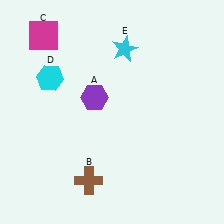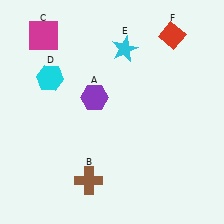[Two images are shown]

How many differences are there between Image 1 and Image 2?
There is 1 difference between the two images.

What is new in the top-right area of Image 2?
A red diamond (F) was added in the top-right area of Image 2.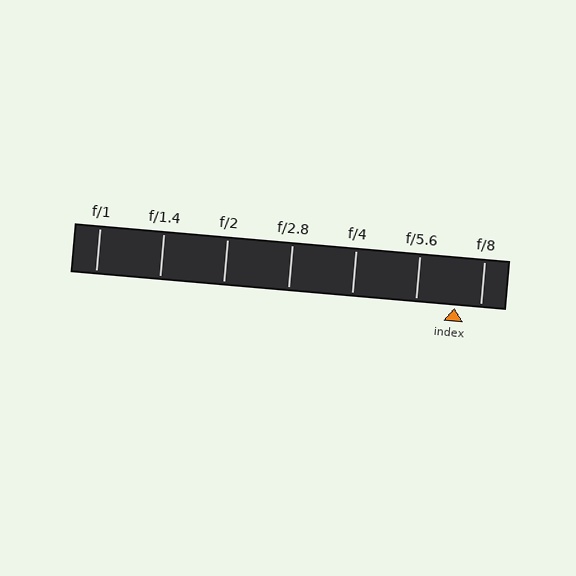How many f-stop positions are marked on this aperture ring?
There are 7 f-stop positions marked.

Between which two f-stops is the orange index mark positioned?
The index mark is between f/5.6 and f/8.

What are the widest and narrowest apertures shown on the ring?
The widest aperture shown is f/1 and the narrowest is f/8.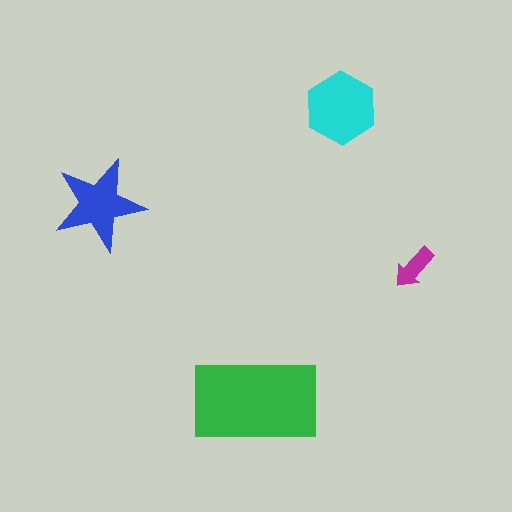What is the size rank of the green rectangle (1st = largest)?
1st.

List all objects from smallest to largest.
The magenta arrow, the blue star, the cyan hexagon, the green rectangle.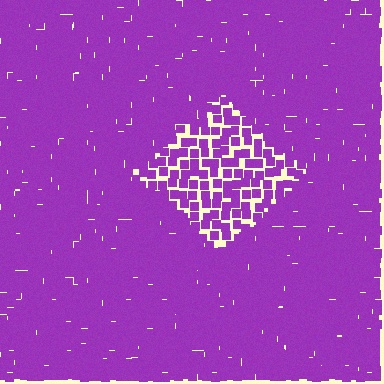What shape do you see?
I see a diamond.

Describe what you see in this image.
The image contains small purple elements arranged at two different densities. A diamond-shaped region is visible where the elements are less densely packed than the surrounding area.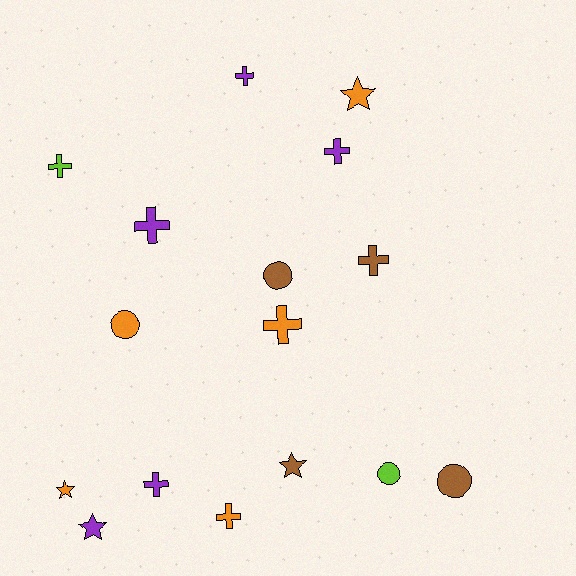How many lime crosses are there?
There is 1 lime cross.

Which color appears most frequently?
Orange, with 5 objects.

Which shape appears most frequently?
Cross, with 8 objects.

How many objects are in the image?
There are 16 objects.